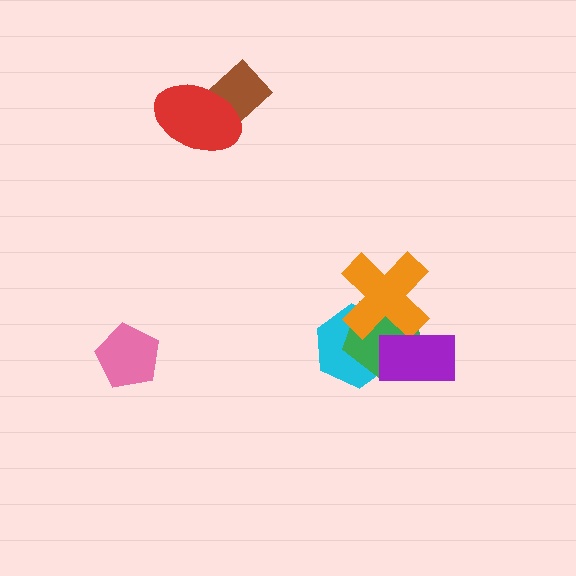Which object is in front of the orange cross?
The purple rectangle is in front of the orange cross.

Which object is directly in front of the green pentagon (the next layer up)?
The orange cross is directly in front of the green pentagon.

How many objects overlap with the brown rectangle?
1 object overlaps with the brown rectangle.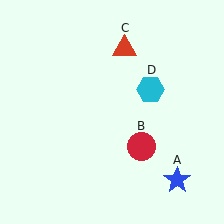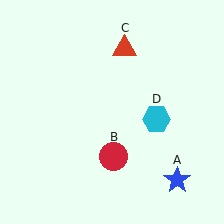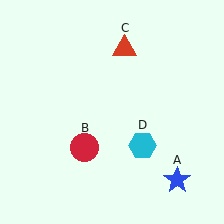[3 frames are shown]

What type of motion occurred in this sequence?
The red circle (object B), cyan hexagon (object D) rotated clockwise around the center of the scene.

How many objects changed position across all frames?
2 objects changed position: red circle (object B), cyan hexagon (object D).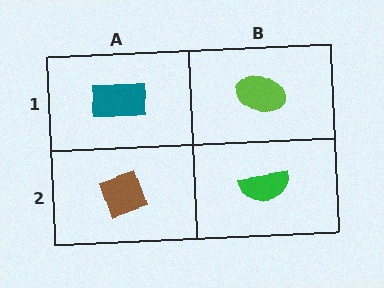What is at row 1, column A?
A teal rectangle.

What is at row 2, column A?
A brown diamond.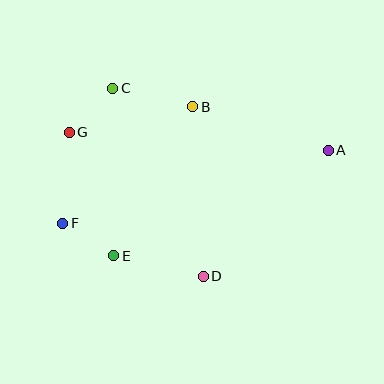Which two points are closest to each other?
Points E and F are closest to each other.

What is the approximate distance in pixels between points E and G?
The distance between E and G is approximately 131 pixels.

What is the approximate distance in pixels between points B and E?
The distance between B and E is approximately 169 pixels.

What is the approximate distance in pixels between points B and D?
The distance between B and D is approximately 170 pixels.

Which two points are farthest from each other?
Points A and F are farthest from each other.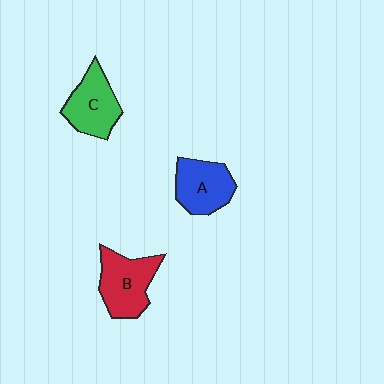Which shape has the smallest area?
Shape A (blue).